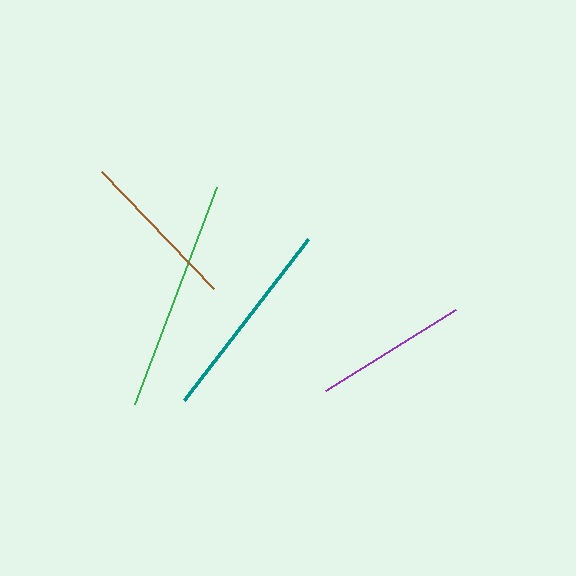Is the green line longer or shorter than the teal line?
The green line is longer than the teal line.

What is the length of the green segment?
The green segment is approximately 232 pixels long.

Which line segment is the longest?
The green line is the longest at approximately 232 pixels.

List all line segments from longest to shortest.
From longest to shortest: green, teal, brown, purple.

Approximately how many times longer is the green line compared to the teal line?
The green line is approximately 1.1 times the length of the teal line.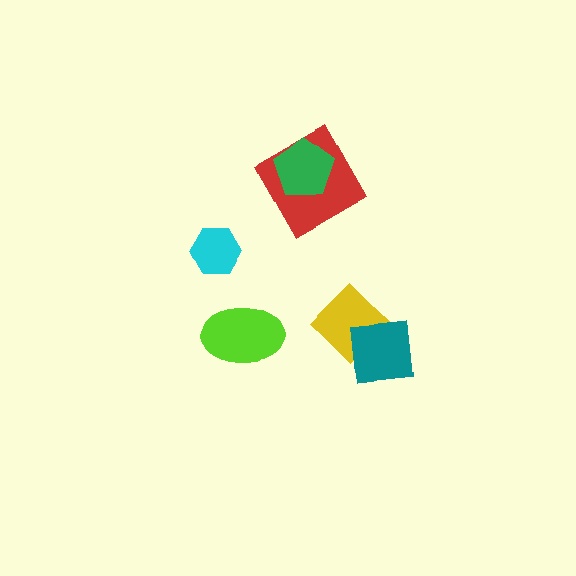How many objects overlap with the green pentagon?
1 object overlaps with the green pentagon.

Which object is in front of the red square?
The green pentagon is in front of the red square.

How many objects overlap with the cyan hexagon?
0 objects overlap with the cyan hexagon.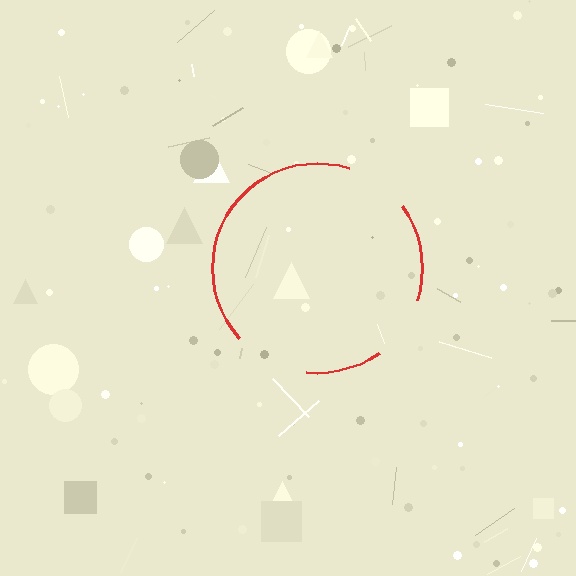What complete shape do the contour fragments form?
The contour fragments form a circle.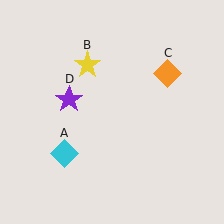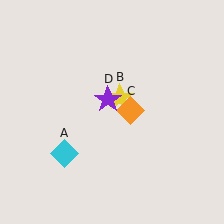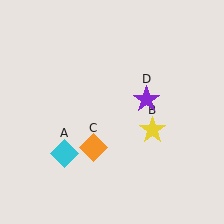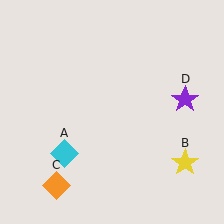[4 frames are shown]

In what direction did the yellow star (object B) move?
The yellow star (object B) moved down and to the right.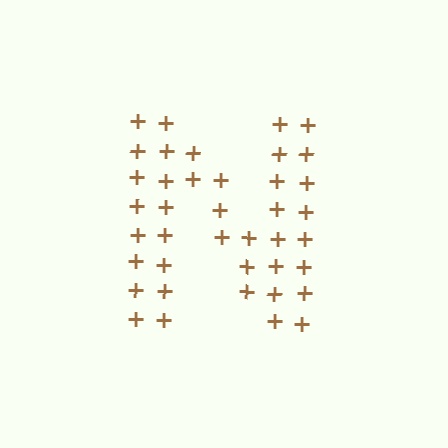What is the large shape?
The large shape is the letter N.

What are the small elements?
The small elements are plus signs.